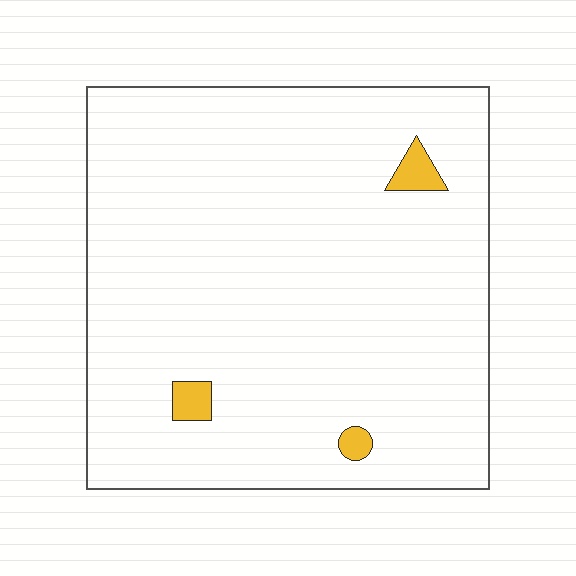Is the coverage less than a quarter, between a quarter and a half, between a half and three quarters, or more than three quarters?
Less than a quarter.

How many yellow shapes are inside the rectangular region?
3.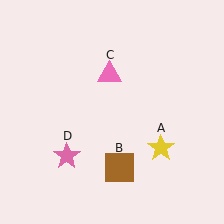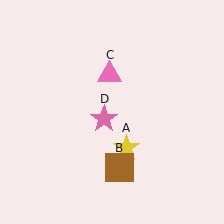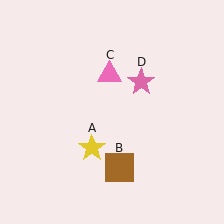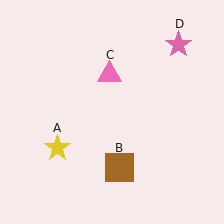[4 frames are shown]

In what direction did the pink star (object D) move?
The pink star (object D) moved up and to the right.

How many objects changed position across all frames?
2 objects changed position: yellow star (object A), pink star (object D).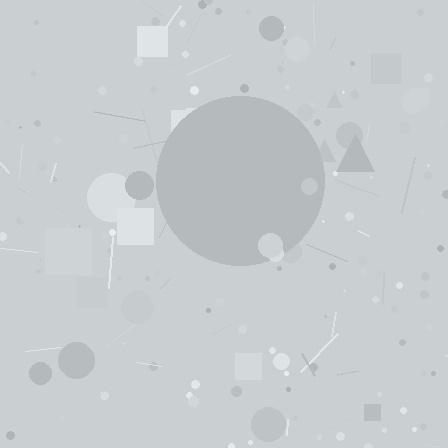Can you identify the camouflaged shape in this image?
The camouflaged shape is a circle.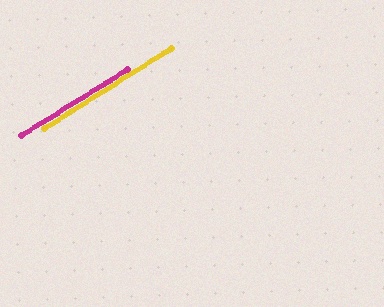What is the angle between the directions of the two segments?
Approximately 1 degree.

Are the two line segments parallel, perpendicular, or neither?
Parallel — their directions differ by only 0.8°.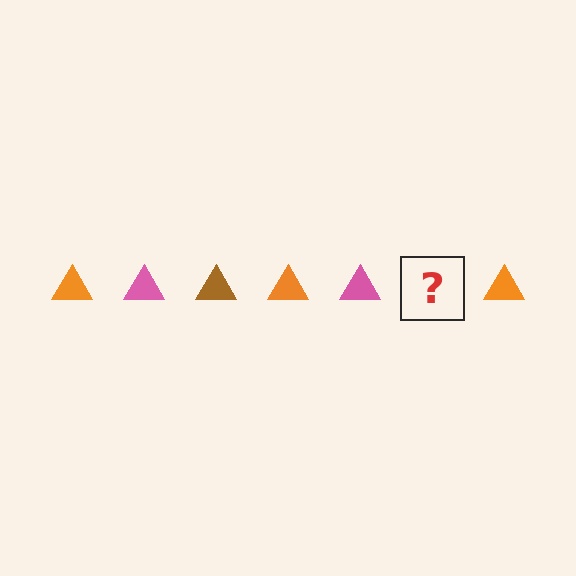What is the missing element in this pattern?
The missing element is a brown triangle.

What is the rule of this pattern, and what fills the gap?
The rule is that the pattern cycles through orange, pink, brown triangles. The gap should be filled with a brown triangle.